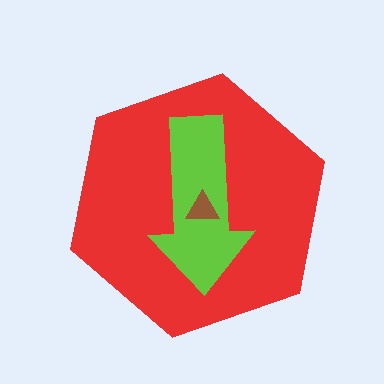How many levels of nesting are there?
3.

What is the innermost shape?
The brown triangle.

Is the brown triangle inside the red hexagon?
Yes.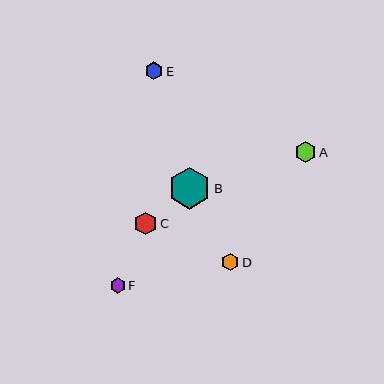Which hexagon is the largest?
Hexagon B is the largest with a size of approximately 42 pixels.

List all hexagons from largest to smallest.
From largest to smallest: B, C, A, E, D, F.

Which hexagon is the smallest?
Hexagon F is the smallest with a size of approximately 15 pixels.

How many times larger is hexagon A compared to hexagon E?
Hexagon A is approximately 1.2 times the size of hexagon E.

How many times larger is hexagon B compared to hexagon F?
Hexagon B is approximately 2.7 times the size of hexagon F.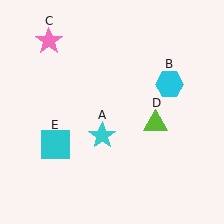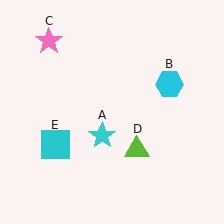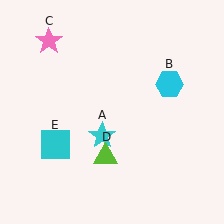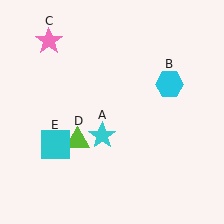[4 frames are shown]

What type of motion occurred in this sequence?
The lime triangle (object D) rotated clockwise around the center of the scene.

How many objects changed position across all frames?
1 object changed position: lime triangle (object D).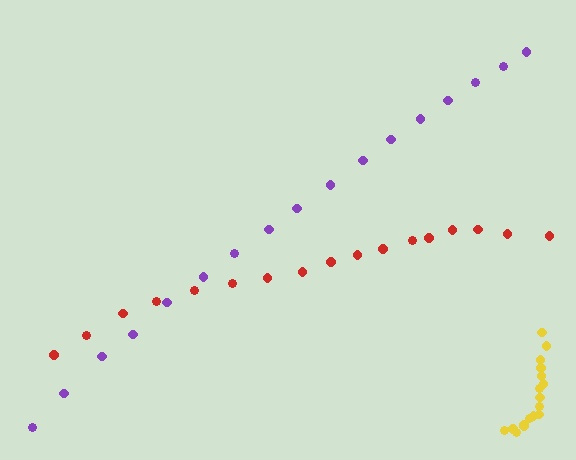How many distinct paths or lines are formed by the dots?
There are 3 distinct paths.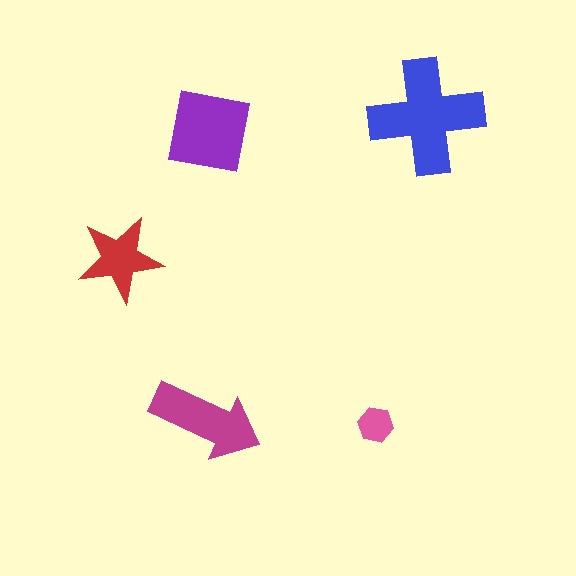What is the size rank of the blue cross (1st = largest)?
1st.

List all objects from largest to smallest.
The blue cross, the purple square, the magenta arrow, the red star, the pink hexagon.